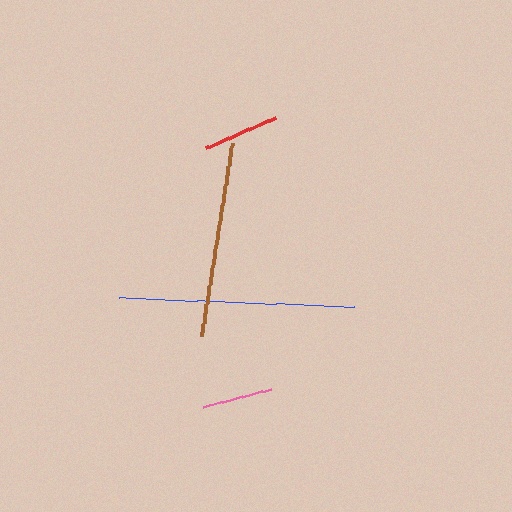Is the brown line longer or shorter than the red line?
The brown line is longer than the red line.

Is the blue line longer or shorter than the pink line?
The blue line is longer than the pink line.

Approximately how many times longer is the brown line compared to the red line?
The brown line is approximately 2.6 times the length of the red line.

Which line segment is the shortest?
The pink line is the shortest at approximately 70 pixels.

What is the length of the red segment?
The red segment is approximately 76 pixels long.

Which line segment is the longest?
The blue line is the longest at approximately 235 pixels.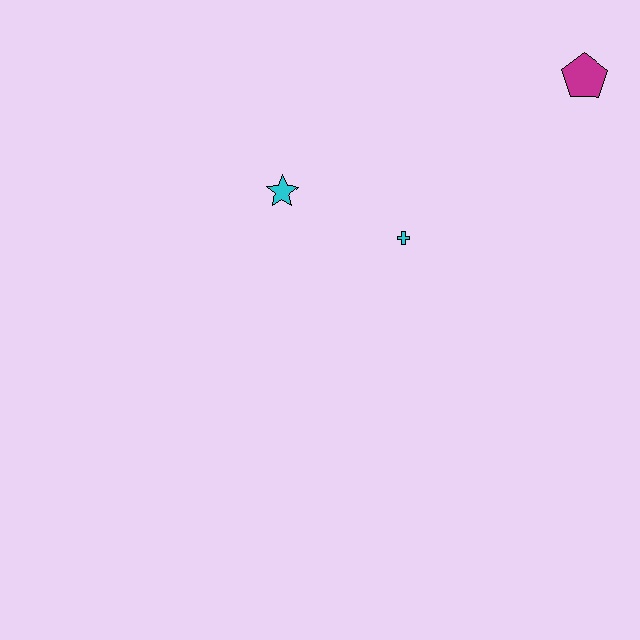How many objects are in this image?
There are 3 objects.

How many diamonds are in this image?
There are no diamonds.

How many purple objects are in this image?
There are no purple objects.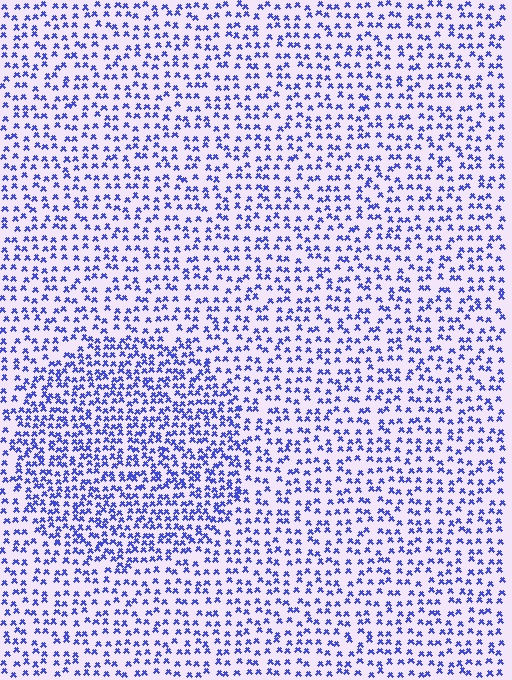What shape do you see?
I see a circle.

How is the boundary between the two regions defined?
The boundary is defined by a change in element density (approximately 1.7x ratio). All elements are the same color, size, and shape.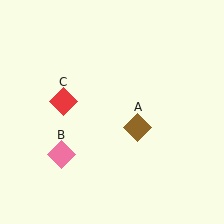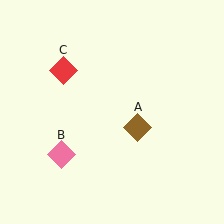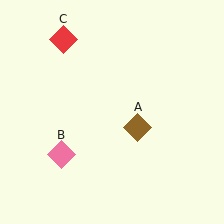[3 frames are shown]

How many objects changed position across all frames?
1 object changed position: red diamond (object C).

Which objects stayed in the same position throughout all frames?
Brown diamond (object A) and pink diamond (object B) remained stationary.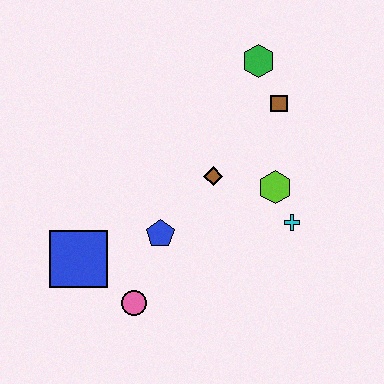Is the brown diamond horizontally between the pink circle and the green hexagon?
Yes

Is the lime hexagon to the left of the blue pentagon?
No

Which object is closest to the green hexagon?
The brown square is closest to the green hexagon.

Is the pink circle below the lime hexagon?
Yes